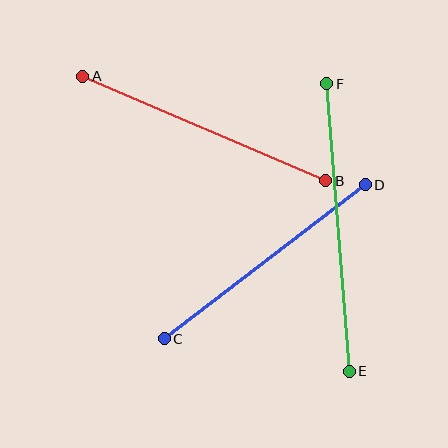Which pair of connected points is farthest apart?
Points E and F are farthest apart.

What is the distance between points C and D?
The distance is approximately 253 pixels.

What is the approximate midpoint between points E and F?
The midpoint is at approximately (338, 228) pixels.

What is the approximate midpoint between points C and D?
The midpoint is at approximately (265, 262) pixels.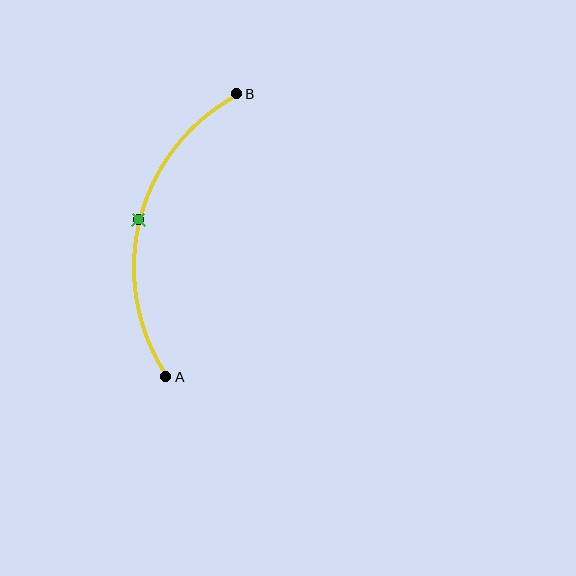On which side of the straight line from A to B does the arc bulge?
The arc bulges to the left of the straight line connecting A and B.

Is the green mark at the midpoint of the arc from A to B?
Yes. The green mark lies on the arc at equal arc-length from both A and B — it is the arc midpoint.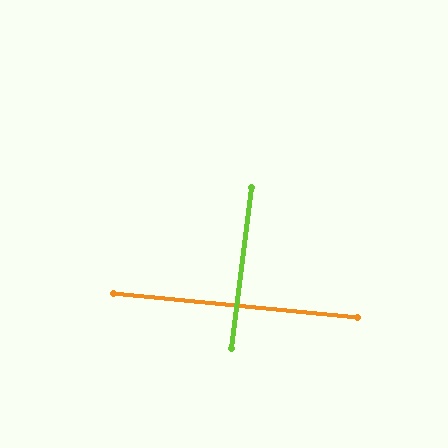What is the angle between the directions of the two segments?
Approximately 89 degrees.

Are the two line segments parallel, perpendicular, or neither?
Perpendicular — they meet at approximately 89°.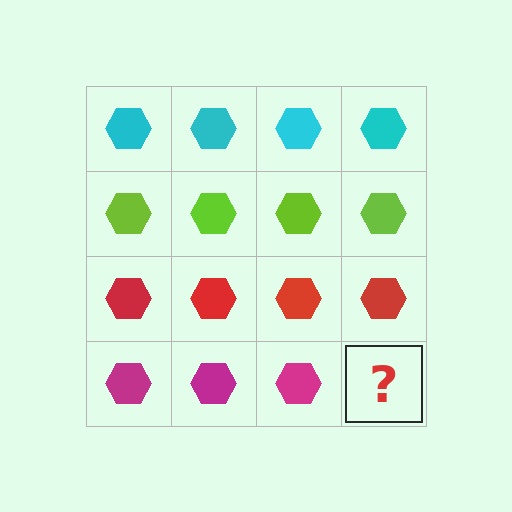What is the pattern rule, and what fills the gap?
The rule is that each row has a consistent color. The gap should be filled with a magenta hexagon.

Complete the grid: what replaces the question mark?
The question mark should be replaced with a magenta hexagon.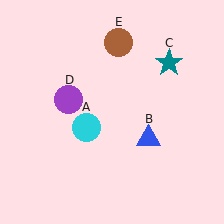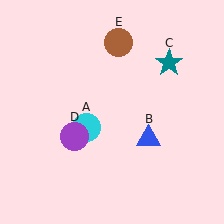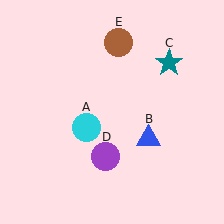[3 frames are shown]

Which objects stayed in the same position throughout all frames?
Cyan circle (object A) and blue triangle (object B) and teal star (object C) and brown circle (object E) remained stationary.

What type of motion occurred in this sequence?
The purple circle (object D) rotated counterclockwise around the center of the scene.